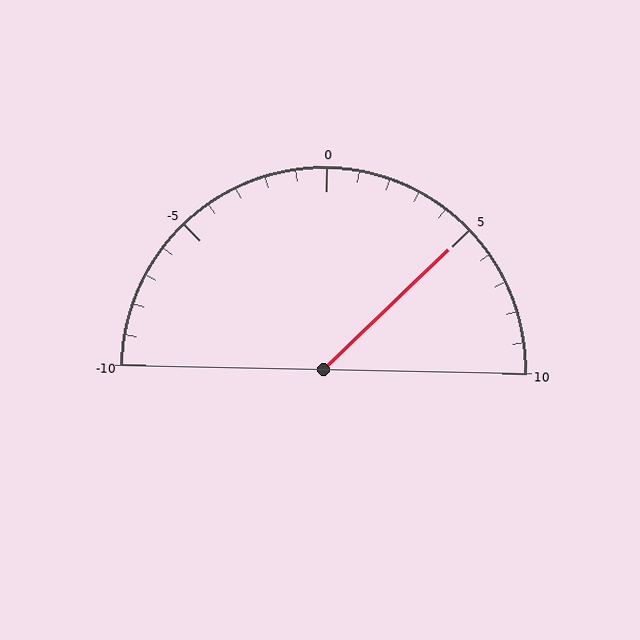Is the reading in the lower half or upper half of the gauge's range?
The reading is in the upper half of the range (-10 to 10).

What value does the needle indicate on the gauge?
The needle indicates approximately 5.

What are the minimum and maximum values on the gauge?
The gauge ranges from -10 to 10.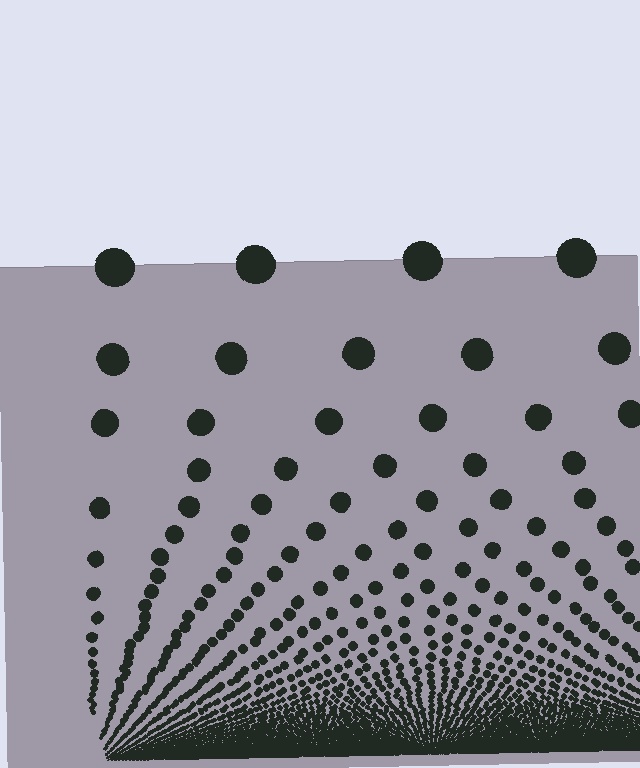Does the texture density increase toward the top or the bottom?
Density increases toward the bottom.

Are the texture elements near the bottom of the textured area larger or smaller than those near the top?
Smaller. The gradient is inverted — elements near the bottom are smaller and denser.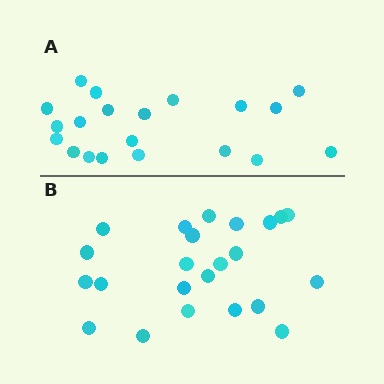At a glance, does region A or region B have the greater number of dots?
Region B (the bottom region) has more dots.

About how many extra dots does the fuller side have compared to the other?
Region B has just a few more — roughly 2 or 3 more dots than region A.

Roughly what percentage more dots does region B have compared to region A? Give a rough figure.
About 15% more.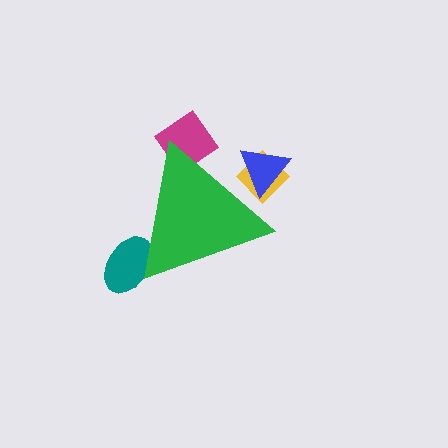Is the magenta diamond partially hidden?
Yes, the magenta diamond is partially hidden behind the green triangle.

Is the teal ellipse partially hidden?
Yes, the teal ellipse is partially hidden behind the green triangle.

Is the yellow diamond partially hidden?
Yes, the yellow diamond is partially hidden behind the green triangle.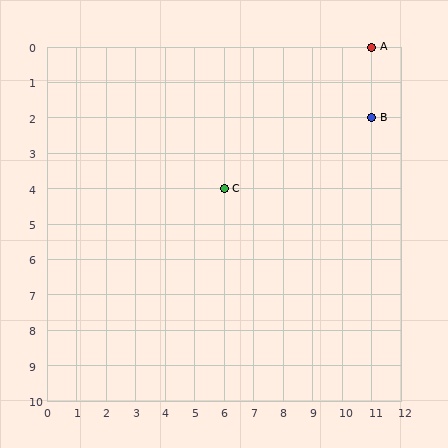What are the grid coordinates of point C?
Point C is at grid coordinates (6, 4).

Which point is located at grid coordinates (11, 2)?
Point B is at (11, 2).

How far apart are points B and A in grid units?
Points B and A are 2 rows apart.